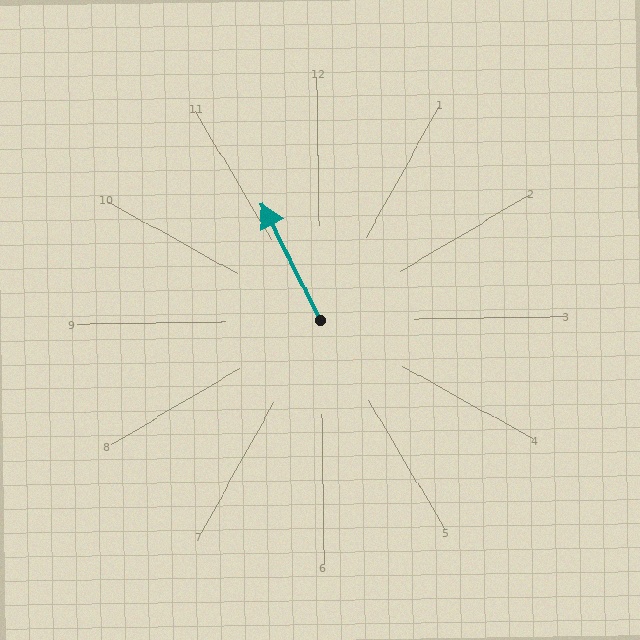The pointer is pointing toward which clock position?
Roughly 11 o'clock.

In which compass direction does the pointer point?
Northwest.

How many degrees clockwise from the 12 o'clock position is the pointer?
Approximately 334 degrees.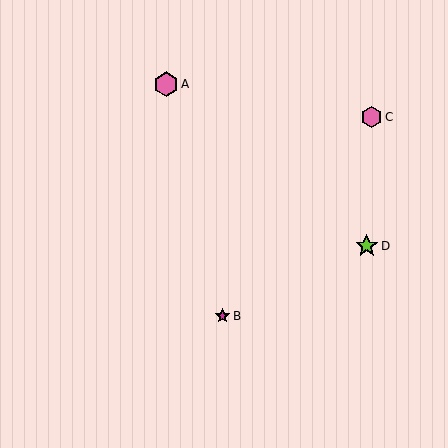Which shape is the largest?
The pink hexagon (labeled A) is the largest.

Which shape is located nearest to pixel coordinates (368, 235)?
The lime star (labeled D) at (367, 246) is nearest to that location.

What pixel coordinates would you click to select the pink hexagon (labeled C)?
Click at (372, 117) to select the pink hexagon C.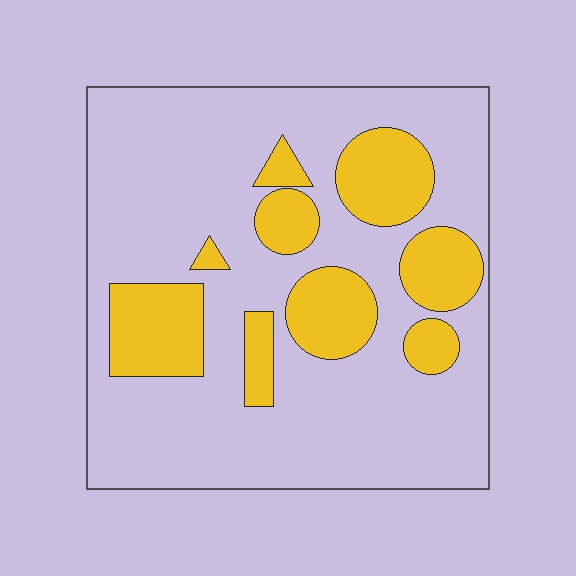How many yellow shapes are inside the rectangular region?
9.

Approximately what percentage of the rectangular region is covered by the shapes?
Approximately 25%.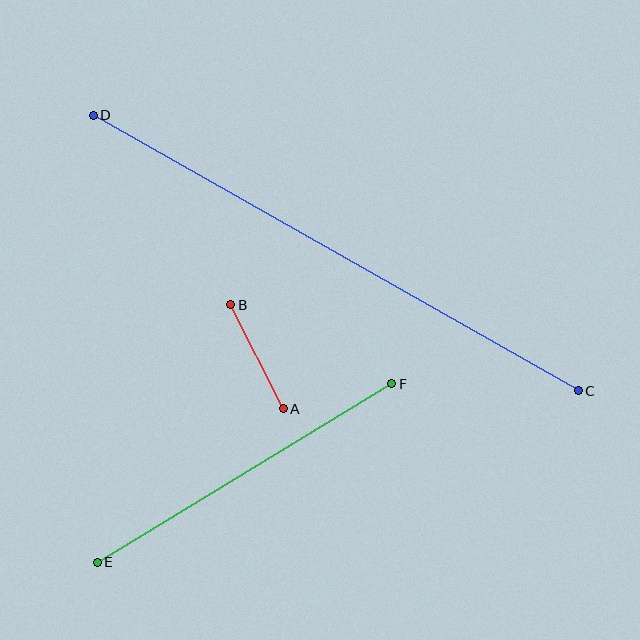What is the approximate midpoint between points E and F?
The midpoint is at approximately (244, 473) pixels.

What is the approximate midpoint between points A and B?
The midpoint is at approximately (257, 357) pixels.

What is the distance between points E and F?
The distance is approximately 345 pixels.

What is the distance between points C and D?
The distance is approximately 558 pixels.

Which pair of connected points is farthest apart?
Points C and D are farthest apart.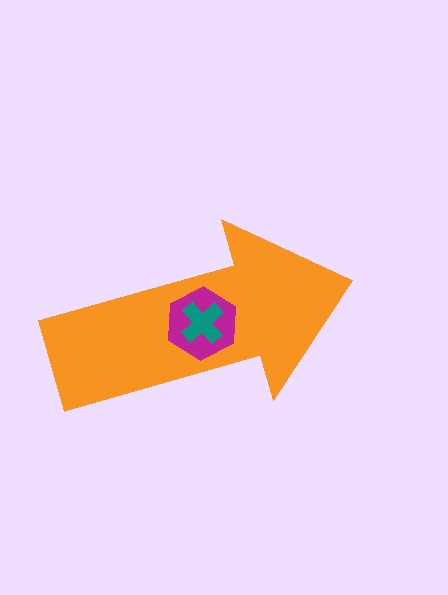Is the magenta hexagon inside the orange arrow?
Yes.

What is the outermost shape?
The orange arrow.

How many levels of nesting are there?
3.